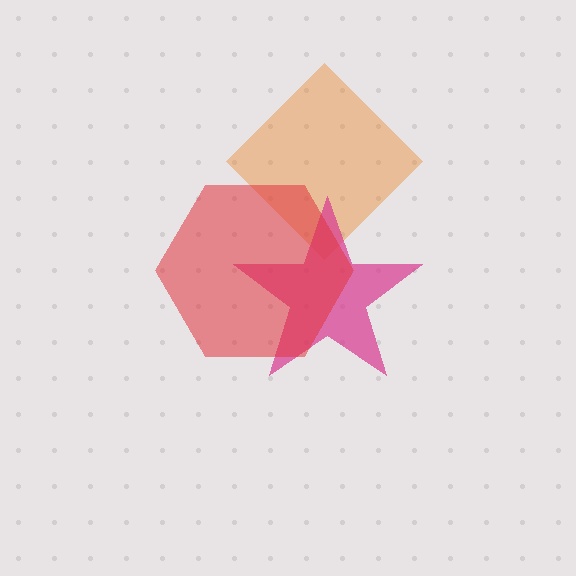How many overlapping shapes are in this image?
There are 3 overlapping shapes in the image.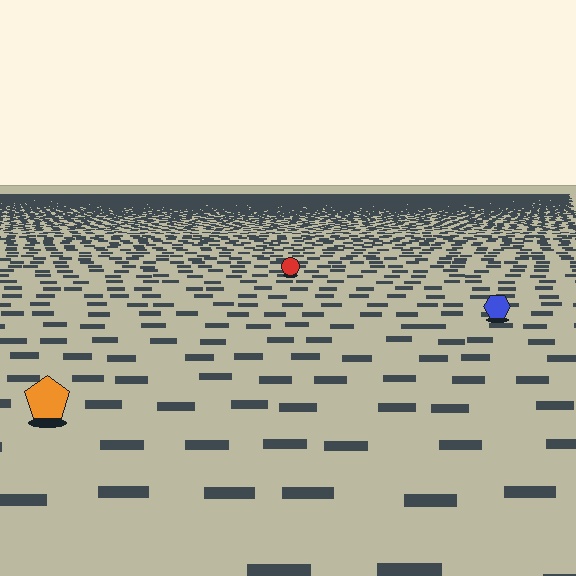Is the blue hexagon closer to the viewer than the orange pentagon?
No. The orange pentagon is closer — you can tell from the texture gradient: the ground texture is coarser near it.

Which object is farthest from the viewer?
The red circle is farthest from the viewer. It appears smaller and the ground texture around it is denser.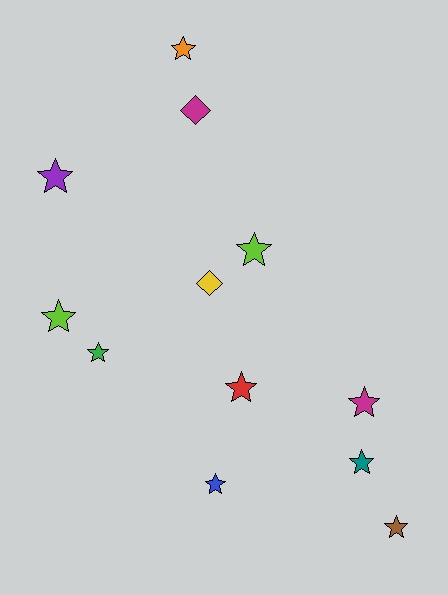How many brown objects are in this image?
There is 1 brown object.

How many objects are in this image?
There are 12 objects.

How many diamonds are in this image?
There are 2 diamonds.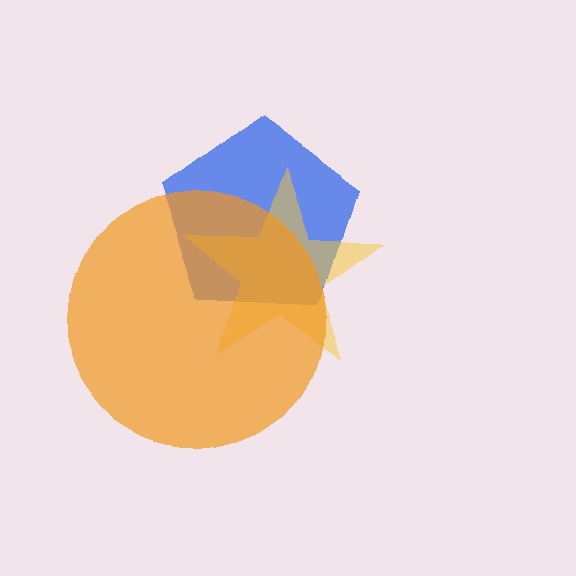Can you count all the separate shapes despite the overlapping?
Yes, there are 3 separate shapes.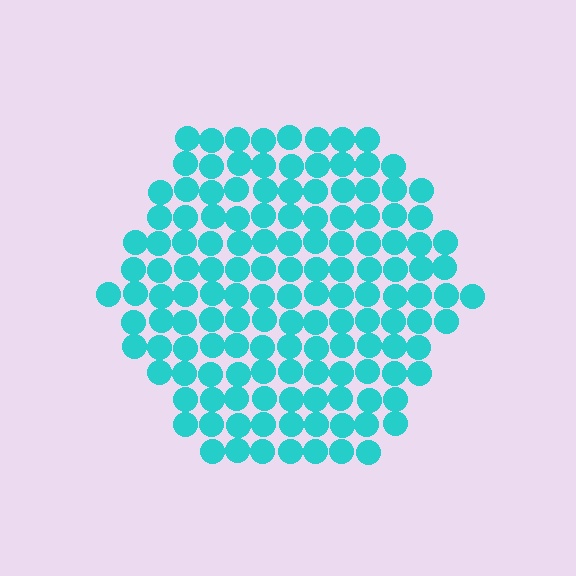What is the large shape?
The large shape is a hexagon.